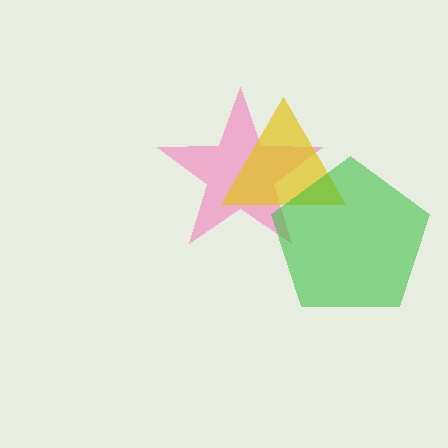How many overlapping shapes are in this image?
There are 3 overlapping shapes in the image.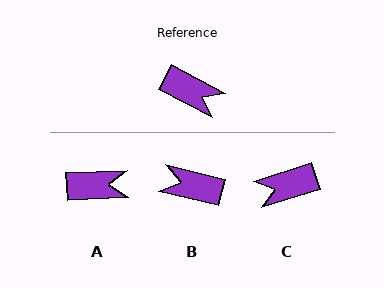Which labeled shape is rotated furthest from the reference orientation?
B, about 166 degrees away.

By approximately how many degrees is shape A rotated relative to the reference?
Approximately 30 degrees counter-clockwise.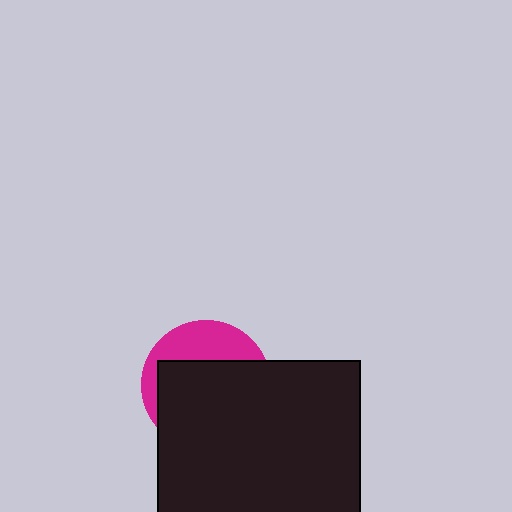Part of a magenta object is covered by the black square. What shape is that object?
It is a circle.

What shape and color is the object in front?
The object in front is a black square.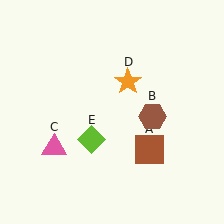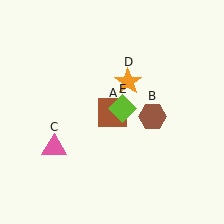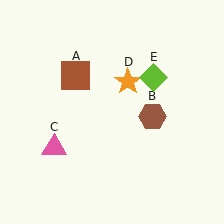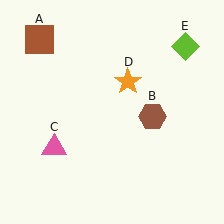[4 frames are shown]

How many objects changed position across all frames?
2 objects changed position: brown square (object A), lime diamond (object E).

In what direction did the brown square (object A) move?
The brown square (object A) moved up and to the left.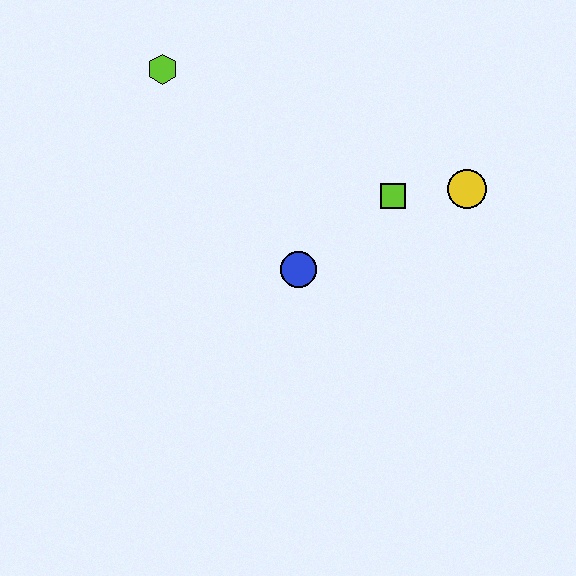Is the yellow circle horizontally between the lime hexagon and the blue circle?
No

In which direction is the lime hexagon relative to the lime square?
The lime hexagon is to the left of the lime square.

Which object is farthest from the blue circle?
The lime hexagon is farthest from the blue circle.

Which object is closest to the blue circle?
The lime square is closest to the blue circle.